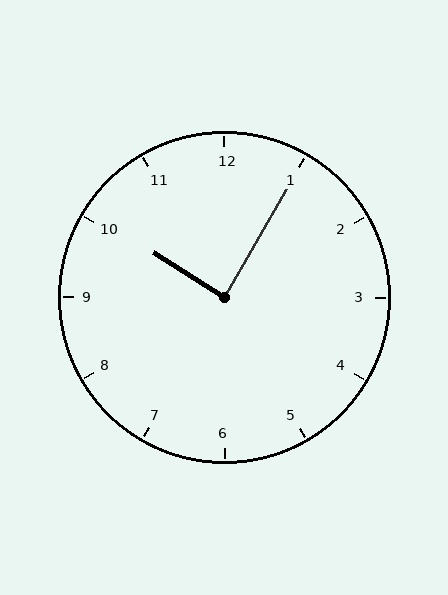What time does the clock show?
10:05.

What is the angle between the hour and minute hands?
Approximately 88 degrees.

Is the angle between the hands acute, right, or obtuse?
It is right.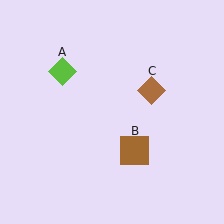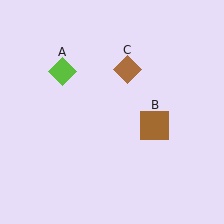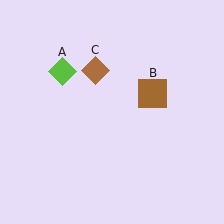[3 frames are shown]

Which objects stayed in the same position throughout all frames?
Lime diamond (object A) remained stationary.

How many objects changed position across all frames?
2 objects changed position: brown square (object B), brown diamond (object C).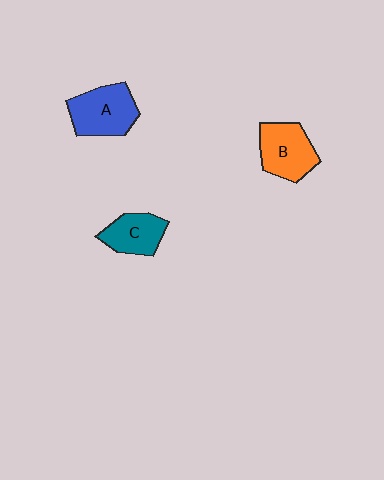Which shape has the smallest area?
Shape C (teal).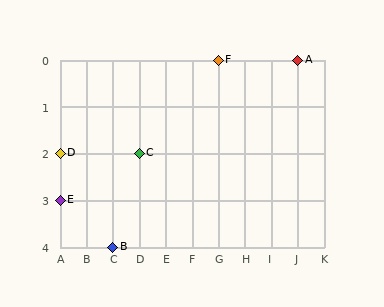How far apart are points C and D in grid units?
Points C and D are 3 columns apart.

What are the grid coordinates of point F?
Point F is at grid coordinates (G, 0).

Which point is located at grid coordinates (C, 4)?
Point B is at (C, 4).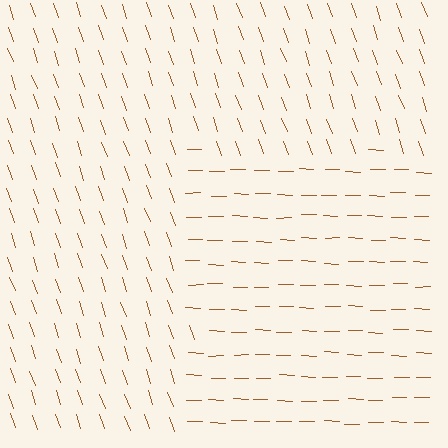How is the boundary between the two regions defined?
The boundary is defined purely by a change in line orientation (approximately 69 degrees difference). All lines are the same color and thickness.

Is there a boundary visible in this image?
Yes, there is a texture boundary formed by a change in line orientation.